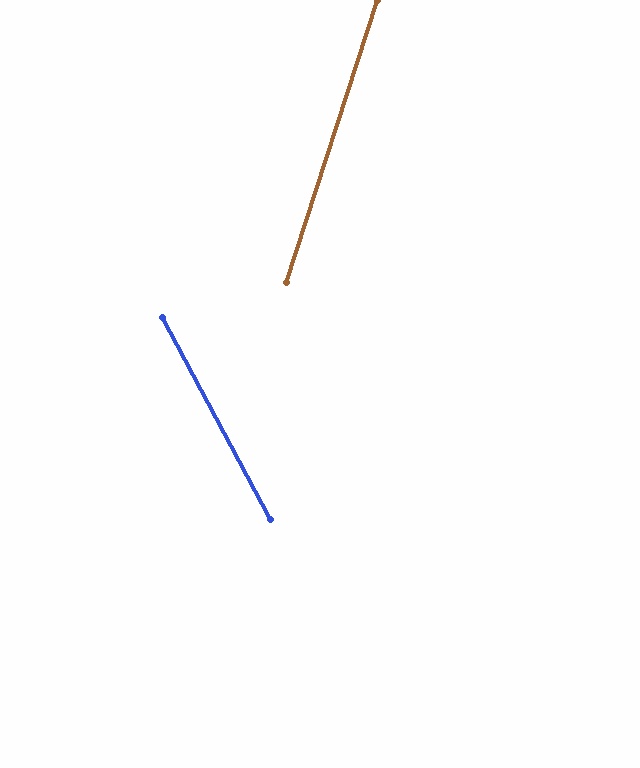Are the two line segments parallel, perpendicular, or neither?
Neither parallel nor perpendicular — they differ by about 46°.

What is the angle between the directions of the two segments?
Approximately 46 degrees.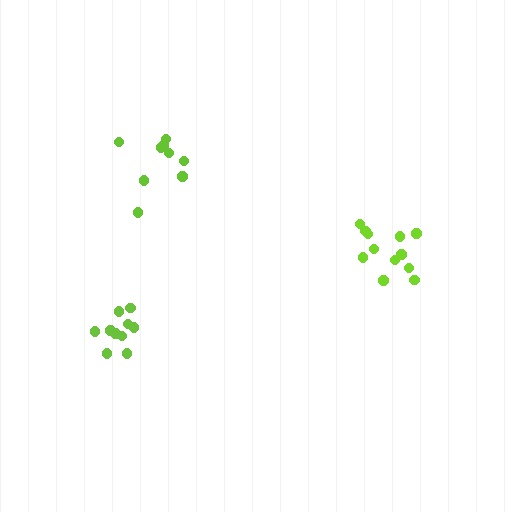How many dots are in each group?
Group 1: 10 dots, Group 2: 12 dots, Group 3: 9 dots (31 total).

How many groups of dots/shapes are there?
There are 3 groups.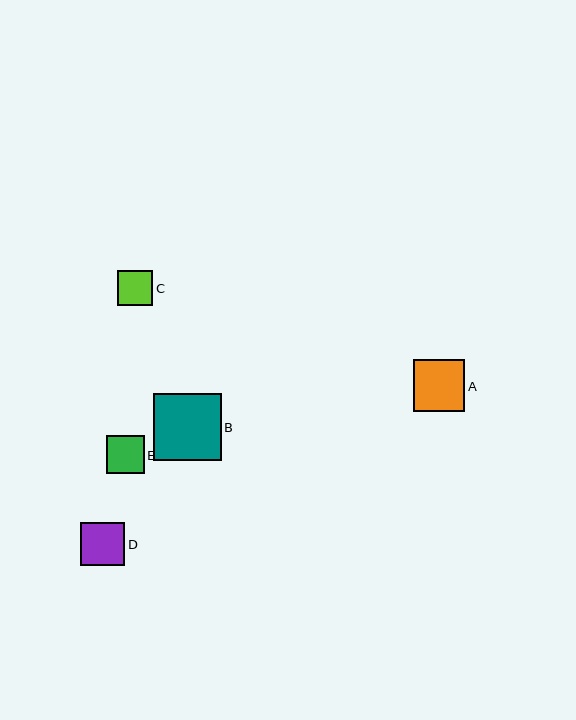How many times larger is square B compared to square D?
Square B is approximately 1.5 times the size of square D.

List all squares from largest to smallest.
From largest to smallest: B, A, D, E, C.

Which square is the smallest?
Square C is the smallest with a size of approximately 36 pixels.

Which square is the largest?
Square B is the largest with a size of approximately 67 pixels.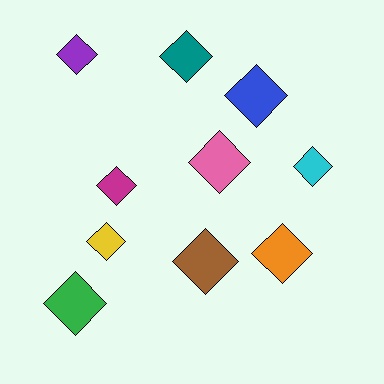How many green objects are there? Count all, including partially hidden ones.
There is 1 green object.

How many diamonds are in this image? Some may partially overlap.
There are 10 diamonds.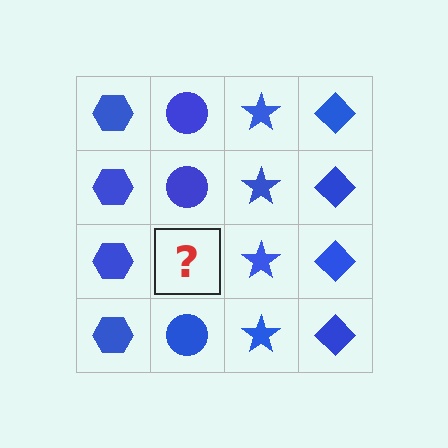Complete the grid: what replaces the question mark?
The question mark should be replaced with a blue circle.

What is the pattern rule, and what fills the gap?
The rule is that each column has a consistent shape. The gap should be filled with a blue circle.